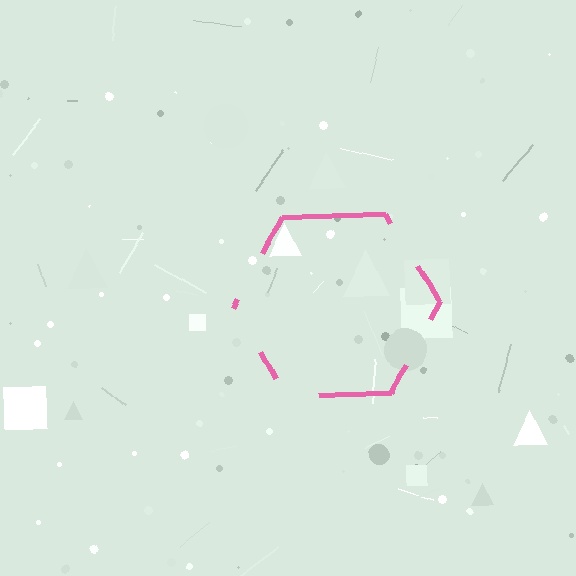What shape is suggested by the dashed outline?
The dashed outline suggests a hexagon.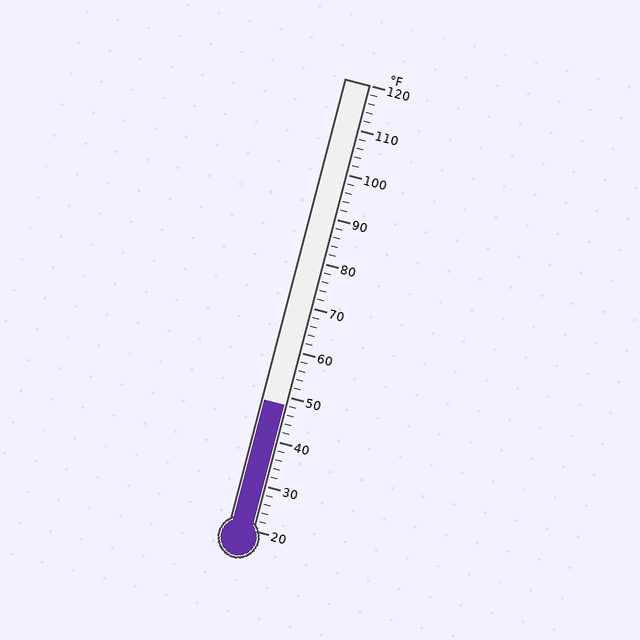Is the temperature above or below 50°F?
The temperature is below 50°F.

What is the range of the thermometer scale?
The thermometer scale ranges from 20°F to 120°F.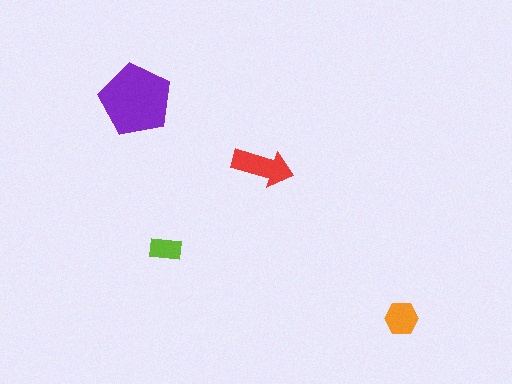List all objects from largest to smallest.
The purple pentagon, the red arrow, the orange hexagon, the lime rectangle.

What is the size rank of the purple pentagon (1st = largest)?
1st.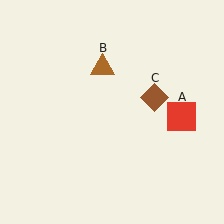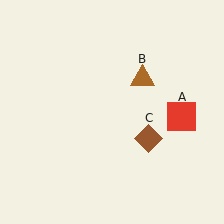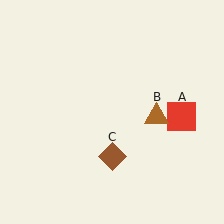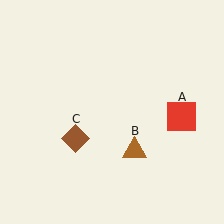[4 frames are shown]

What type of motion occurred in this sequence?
The brown triangle (object B), brown diamond (object C) rotated clockwise around the center of the scene.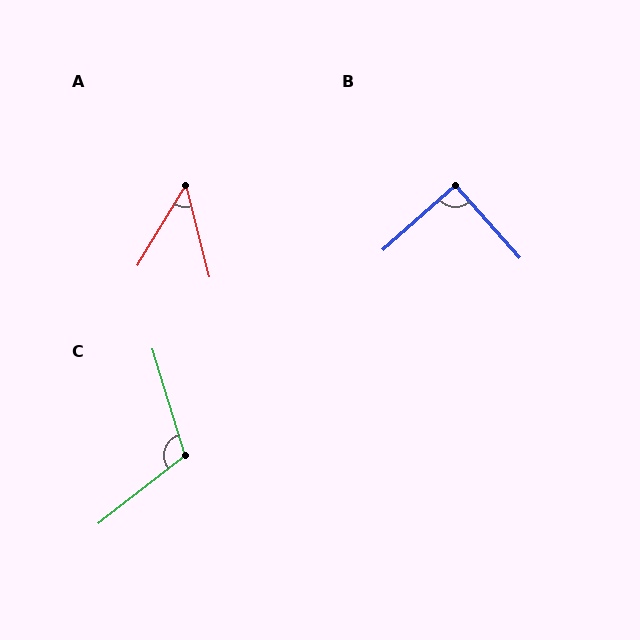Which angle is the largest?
C, at approximately 111 degrees.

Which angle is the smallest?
A, at approximately 46 degrees.